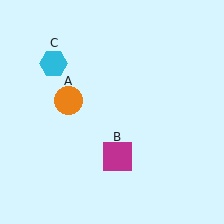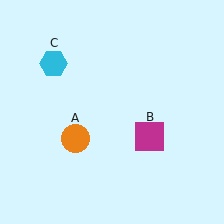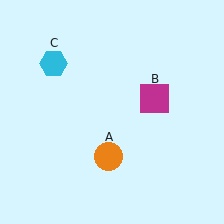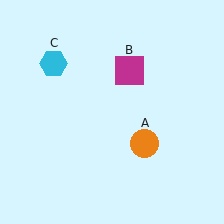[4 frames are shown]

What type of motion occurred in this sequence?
The orange circle (object A), magenta square (object B) rotated counterclockwise around the center of the scene.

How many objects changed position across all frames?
2 objects changed position: orange circle (object A), magenta square (object B).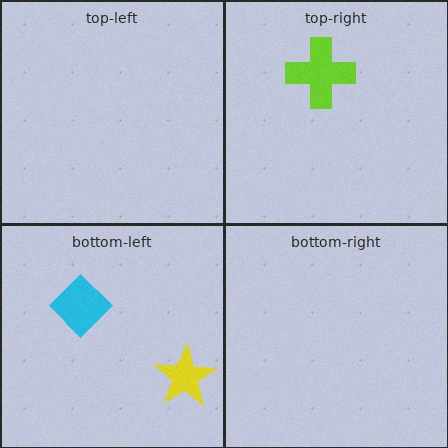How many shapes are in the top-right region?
1.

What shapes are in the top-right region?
The lime cross.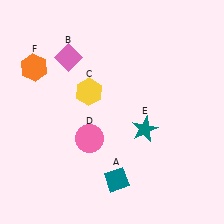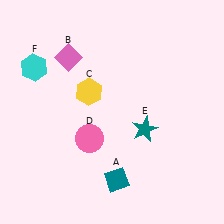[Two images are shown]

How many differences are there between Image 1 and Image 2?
There is 1 difference between the two images.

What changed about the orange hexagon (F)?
In Image 1, F is orange. In Image 2, it changed to cyan.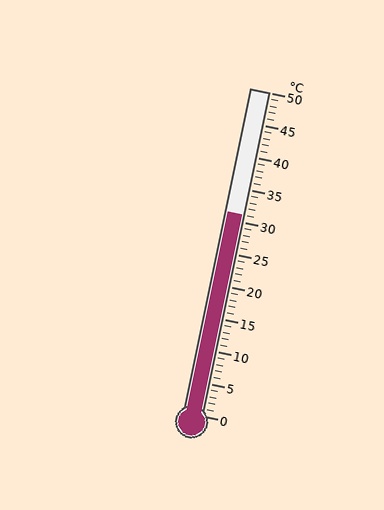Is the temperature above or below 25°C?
The temperature is above 25°C.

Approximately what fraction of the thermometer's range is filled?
The thermometer is filled to approximately 60% of its range.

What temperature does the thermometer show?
The thermometer shows approximately 31°C.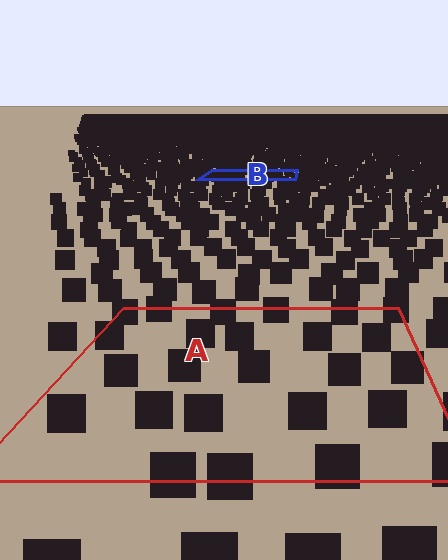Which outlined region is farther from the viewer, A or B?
Region B is farther from the viewer — the texture elements inside it appear smaller and more densely packed.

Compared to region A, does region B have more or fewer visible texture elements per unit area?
Region B has more texture elements per unit area — they are packed more densely because it is farther away.